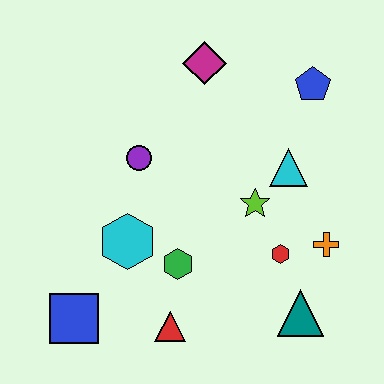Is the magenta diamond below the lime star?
No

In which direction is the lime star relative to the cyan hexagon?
The lime star is to the right of the cyan hexagon.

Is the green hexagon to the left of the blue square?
No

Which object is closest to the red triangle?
The green hexagon is closest to the red triangle.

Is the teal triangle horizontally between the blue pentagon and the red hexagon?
Yes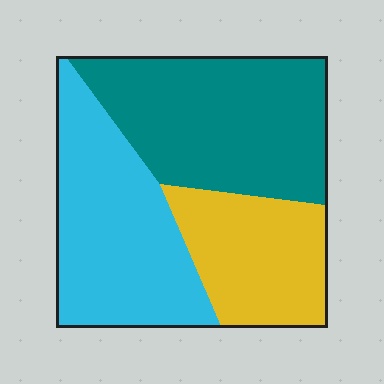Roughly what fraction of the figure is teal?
Teal takes up about two fifths (2/5) of the figure.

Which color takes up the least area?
Yellow, at roughly 25%.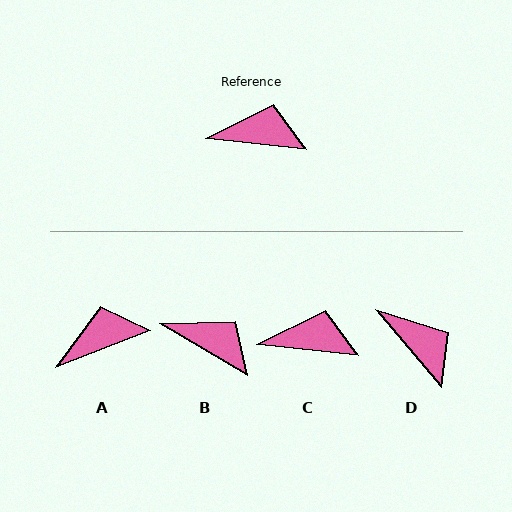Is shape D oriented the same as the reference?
No, it is off by about 44 degrees.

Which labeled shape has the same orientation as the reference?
C.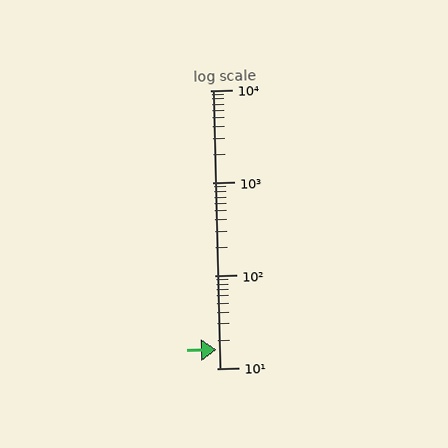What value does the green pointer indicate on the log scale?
The pointer indicates approximately 16.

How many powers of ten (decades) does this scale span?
The scale spans 3 decades, from 10 to 10000.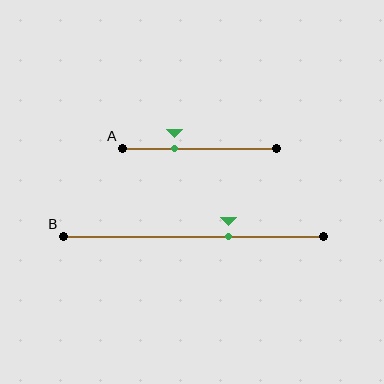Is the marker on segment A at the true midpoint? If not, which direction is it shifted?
No, the marker on segment A is shifted to the left by about 16% of the segment length.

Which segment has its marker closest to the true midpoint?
Segment B has its marker closest to the true midpoint.